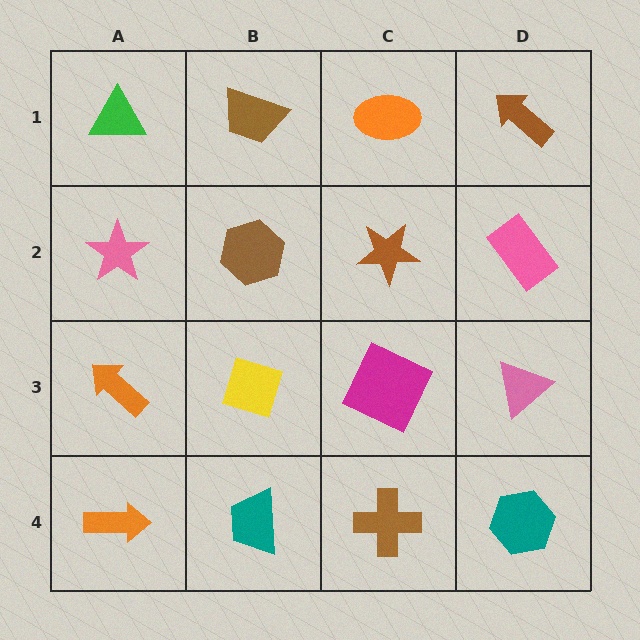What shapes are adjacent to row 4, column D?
A pink triangle (row 3, column D), a brown cross (row 4, column C).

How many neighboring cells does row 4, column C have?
3.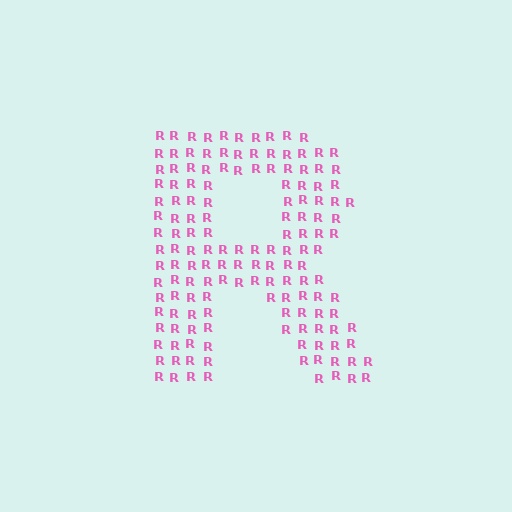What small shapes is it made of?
It is made of small letter R's.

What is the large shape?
The large shape is the letter R.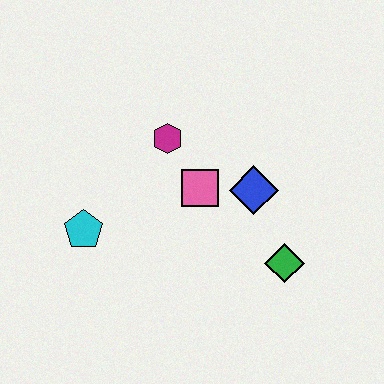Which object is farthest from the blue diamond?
The cyan pentagon is farthest from the blue diamond.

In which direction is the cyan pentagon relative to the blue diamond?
The cyan pentagon is to the left of the blue diamond.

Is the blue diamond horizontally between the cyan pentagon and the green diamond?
Yes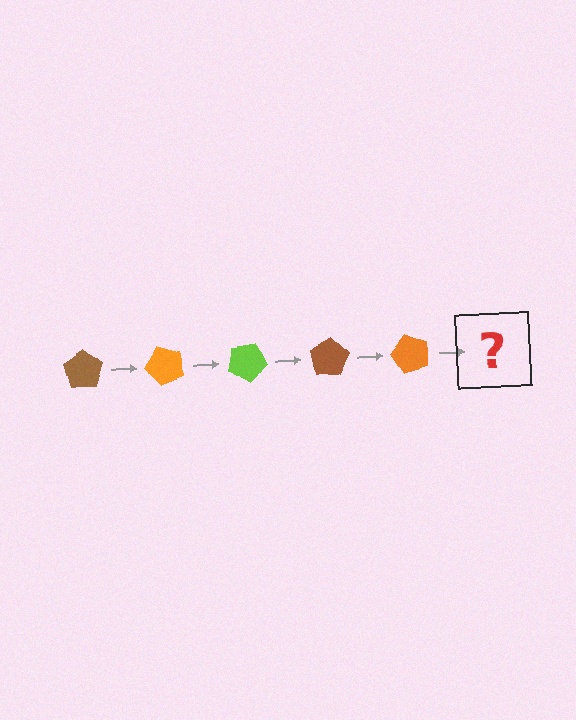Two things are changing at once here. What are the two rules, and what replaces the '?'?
The two rules are that it rotates 50 degrees each step and the color cycles through brown, orange, and lime. The '?' should be a lime pentagon, rotated 250 degrees from the start.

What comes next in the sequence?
The next element should be a lime pentagon, rotated 250 degrees from the start.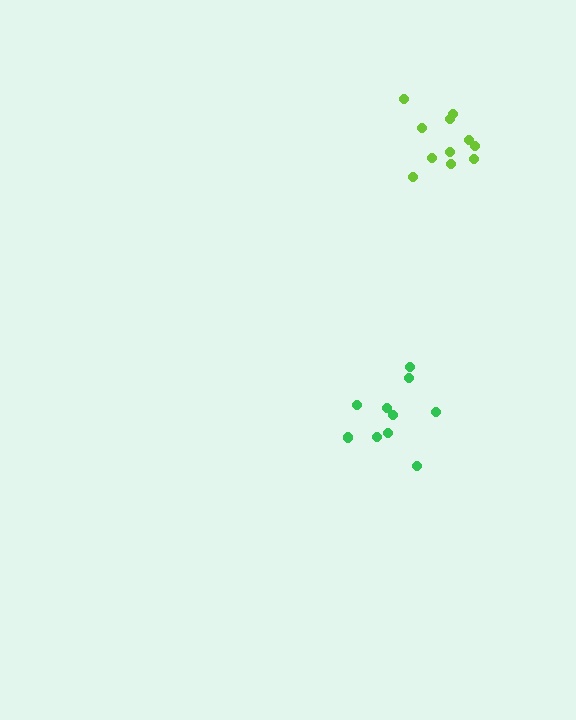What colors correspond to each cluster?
The clusters are colored: lime, green.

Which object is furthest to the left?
The green cluster is leftmost.